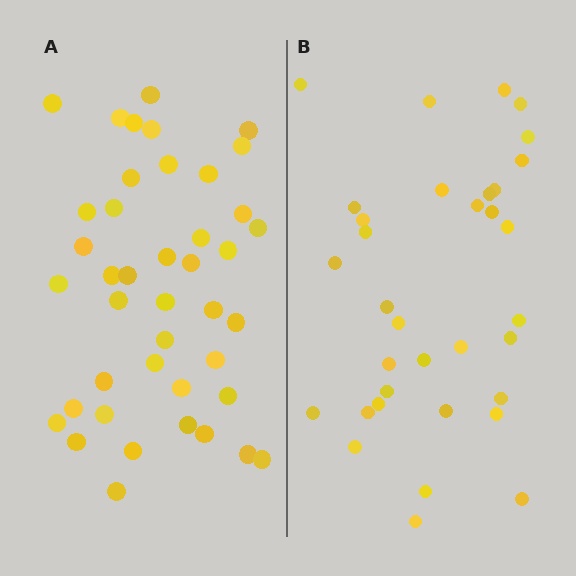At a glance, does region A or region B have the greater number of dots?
Region A (the left region) has more dots.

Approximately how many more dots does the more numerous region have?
Region A has roughly 8 or so more dots than region B.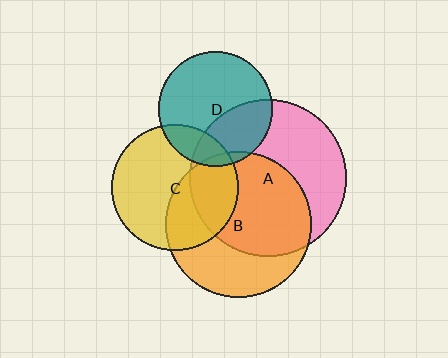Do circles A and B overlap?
Yes.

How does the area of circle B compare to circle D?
Approximately 1.6 times.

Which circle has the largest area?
Circle A (pink).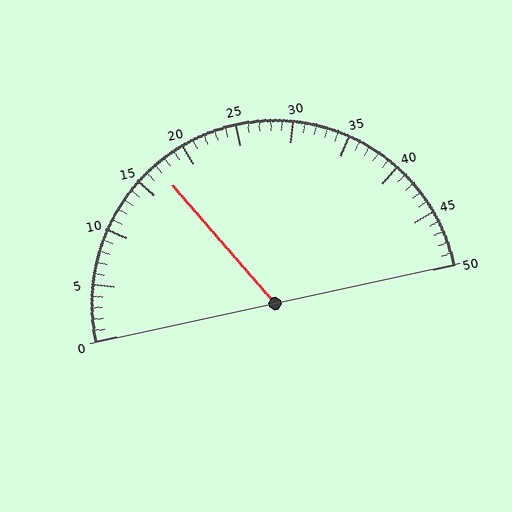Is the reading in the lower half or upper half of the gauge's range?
The reading is in the lower half of the range (0 to 50).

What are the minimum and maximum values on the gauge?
The gauge ranges from 0 to 50.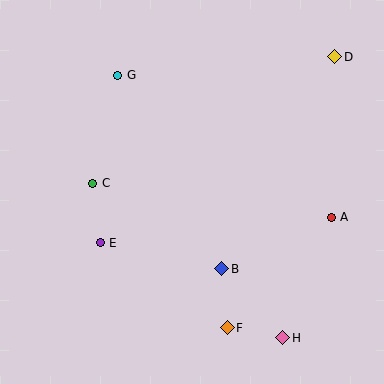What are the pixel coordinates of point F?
Point F is at (227, 328).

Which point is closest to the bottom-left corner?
Point E is closest to the bottom-left corner.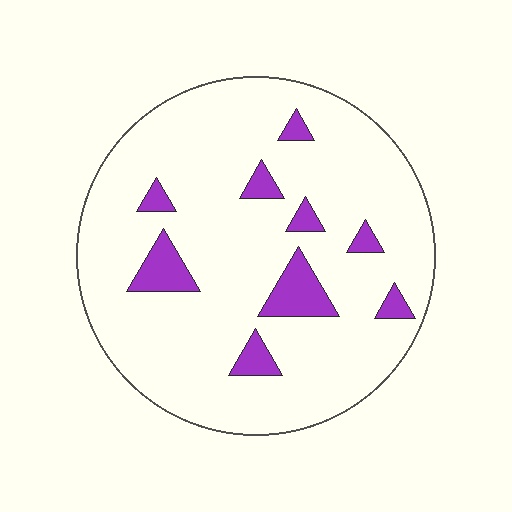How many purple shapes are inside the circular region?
9.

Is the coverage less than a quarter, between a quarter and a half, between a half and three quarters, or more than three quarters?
Less than a quarter.